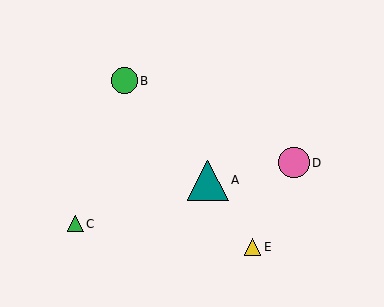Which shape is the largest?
The teal triangle (labeled A) is the largest.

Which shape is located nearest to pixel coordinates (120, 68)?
The green circle (labeled B) at (125, 81) is nearest to that location.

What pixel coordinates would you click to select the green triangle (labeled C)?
Click at (75, 224) to select the green triangle C.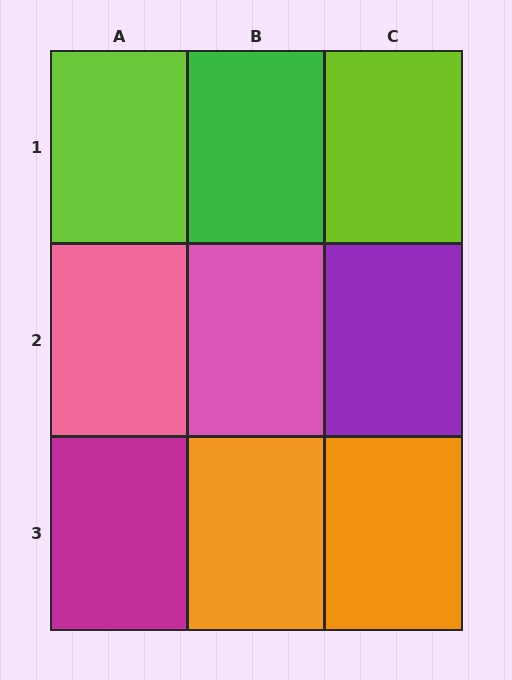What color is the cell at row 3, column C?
Orange.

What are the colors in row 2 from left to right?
Pink, pink, purple.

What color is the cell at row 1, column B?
Green.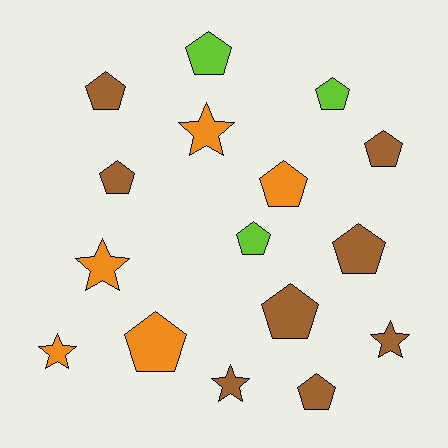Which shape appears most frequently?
Pentagon, with 11 objects.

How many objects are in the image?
There are 16 objects.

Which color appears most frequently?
Brown, with 8 objects.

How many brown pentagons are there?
There are 6 brown pentagons.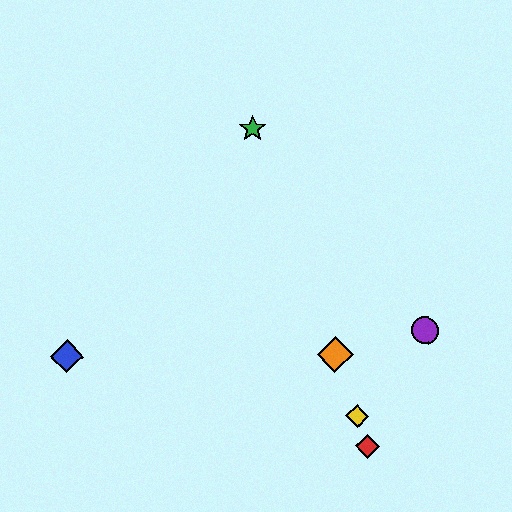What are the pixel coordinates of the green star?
The green star is at (252, 129).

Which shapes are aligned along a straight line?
The red diamond, the green star, the yellow diamond, the orange diamond are aligned along a straight line.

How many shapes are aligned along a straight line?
4 shapes (the red diamond, the green star, the yellow diamond, the orange diamond) are aligned along a straight line.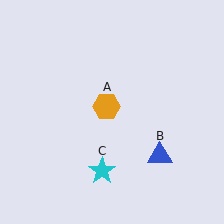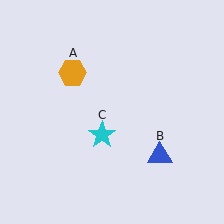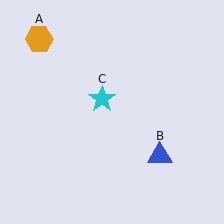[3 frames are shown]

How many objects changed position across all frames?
2 objects changed position: orange hexagon (object A), cyan star (object C).